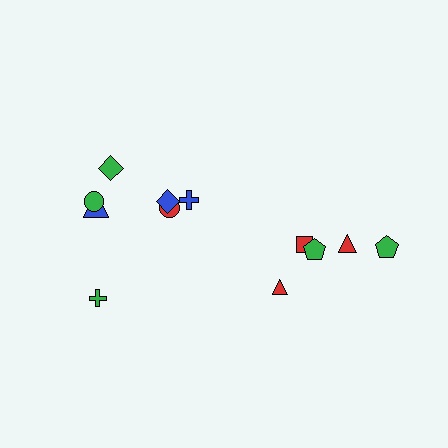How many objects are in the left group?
There are 7 objects.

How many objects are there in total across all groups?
There are 12 objects.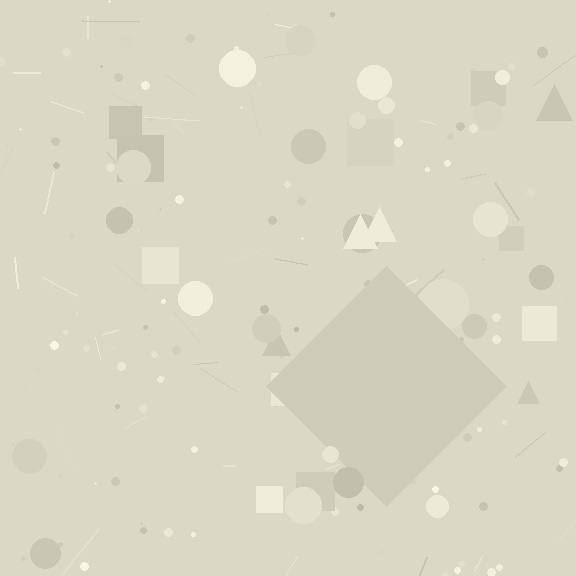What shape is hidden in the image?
A diamond is hidden in the image.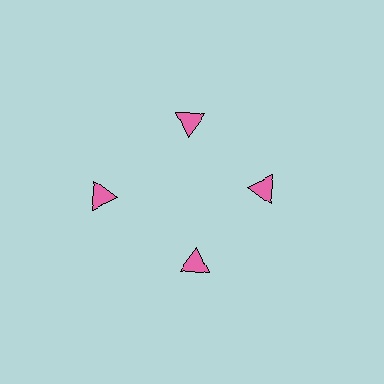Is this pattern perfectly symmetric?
No. The 4 pink triangles are arranged in a ring, but one element near the 9 o'clock position is pushed outward from the center, breaking the 4-fold rotational symmetry.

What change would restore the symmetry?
The symmetry would be restored by moving it inward, back onto the ring so that all 4 triangles sit at equal angles and equal distance from the center.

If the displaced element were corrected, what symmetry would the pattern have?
It would have 4-fold rotational symmetry — the pattern would map onto itself every 90 degrees.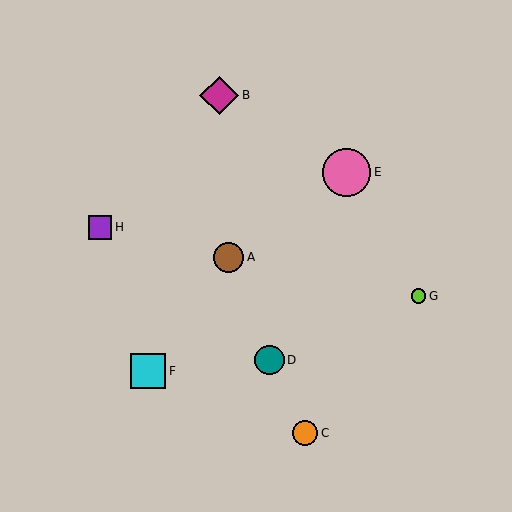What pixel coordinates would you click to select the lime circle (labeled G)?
Click at (418, 296) to select the lime circle G.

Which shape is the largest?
The pink circle (labeled E) is the largest.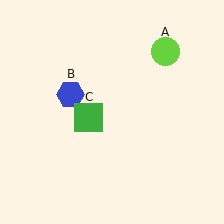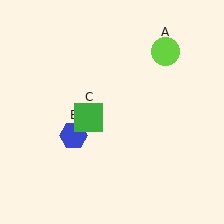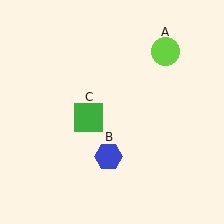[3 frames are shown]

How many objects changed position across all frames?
1 object changed position: blue hexagon (object B).